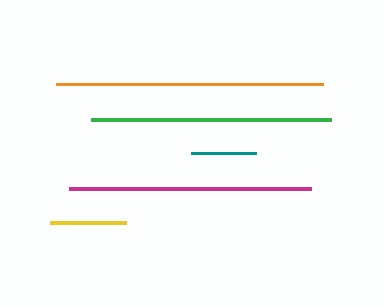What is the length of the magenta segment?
The magenta segment is approximately 242 pixels long.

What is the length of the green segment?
The green segment is approximately 240 pixels long.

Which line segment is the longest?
The orange line is the longest at approximately 267 pixels.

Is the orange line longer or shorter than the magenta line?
The orange line is longer than the magenta line.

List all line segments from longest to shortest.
From longest to shortest: orange, magenta, green, yellow, teal.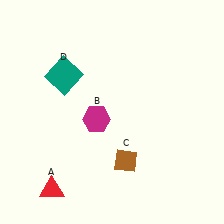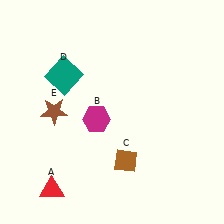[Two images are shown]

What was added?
A brown star (E) was added in Image 2.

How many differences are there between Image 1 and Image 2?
There is 1 difference between the two images.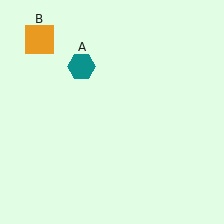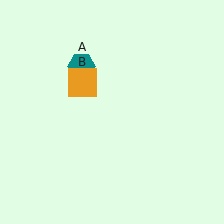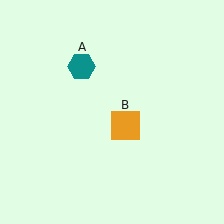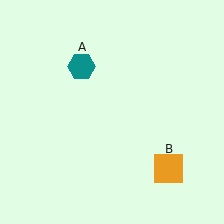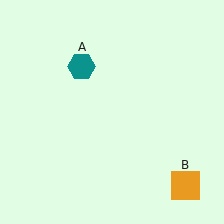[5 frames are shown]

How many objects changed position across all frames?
1 object changed position: orange square (object B).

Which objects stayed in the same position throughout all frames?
Teal hexagon (object A) remained stationary.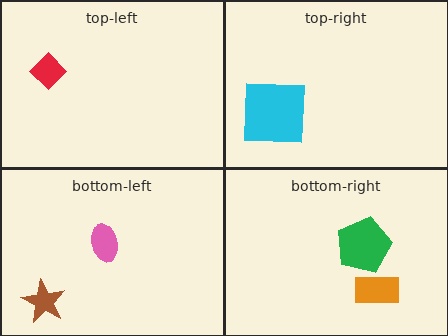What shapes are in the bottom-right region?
The orange rectangle, the green pentagon.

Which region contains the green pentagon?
The bottom-right region.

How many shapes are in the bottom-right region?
2.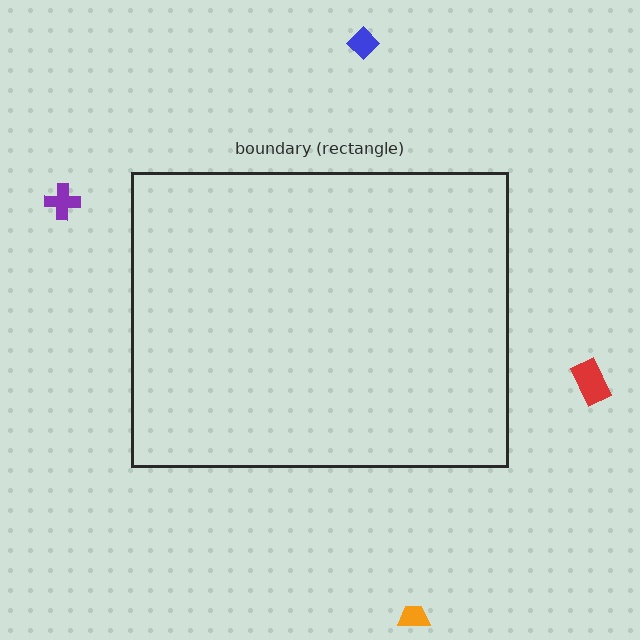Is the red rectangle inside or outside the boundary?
Outside.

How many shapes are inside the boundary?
0 inside, 4 outside.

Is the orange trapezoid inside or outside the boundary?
Outside.